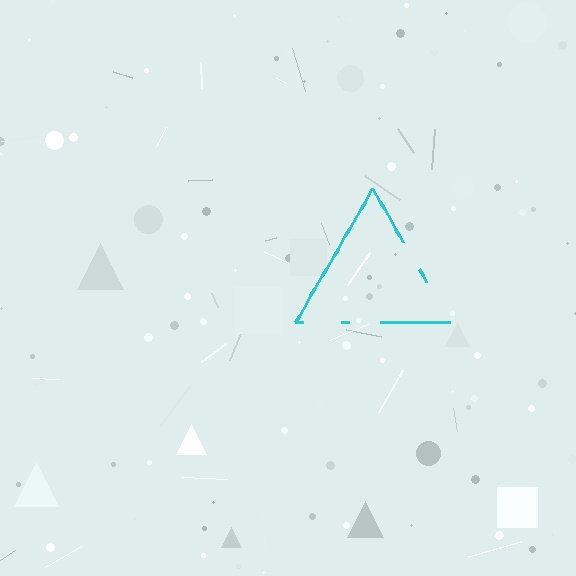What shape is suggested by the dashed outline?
The dashed outline suggests a triangle.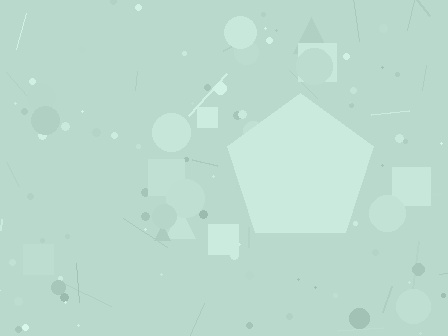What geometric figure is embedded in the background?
A pentagon is embedded in the background.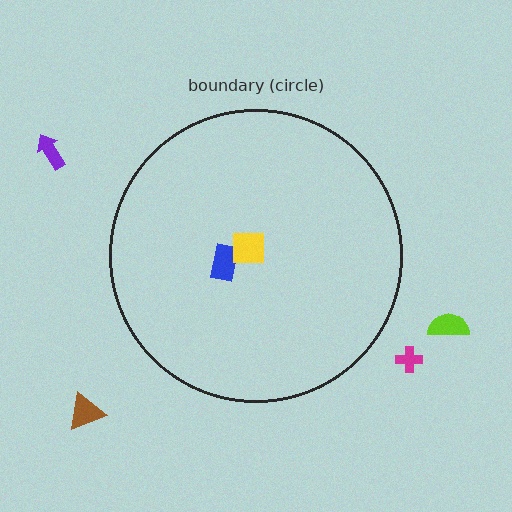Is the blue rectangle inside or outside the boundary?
Inside.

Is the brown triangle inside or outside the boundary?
Outside.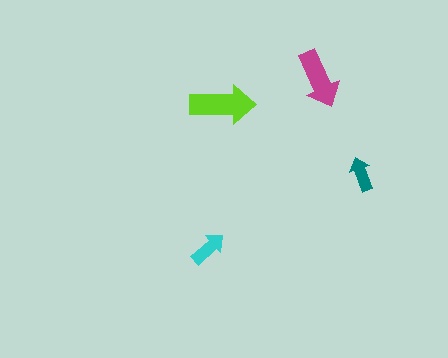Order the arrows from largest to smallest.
the lime one, the magenta one, the cyan one, the teal one.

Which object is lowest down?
The cyan arrow is bottommost.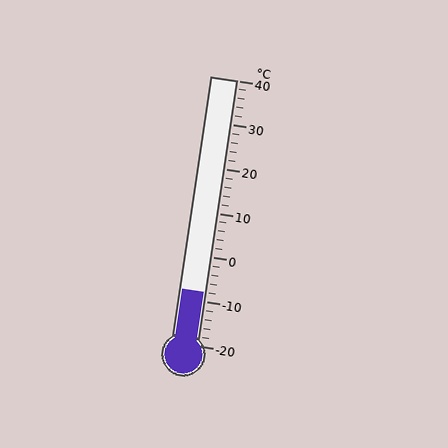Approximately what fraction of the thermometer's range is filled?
The thermometer is filled to approximately 20% of its range.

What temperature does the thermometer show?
The thermometer shows approximately -8°C.